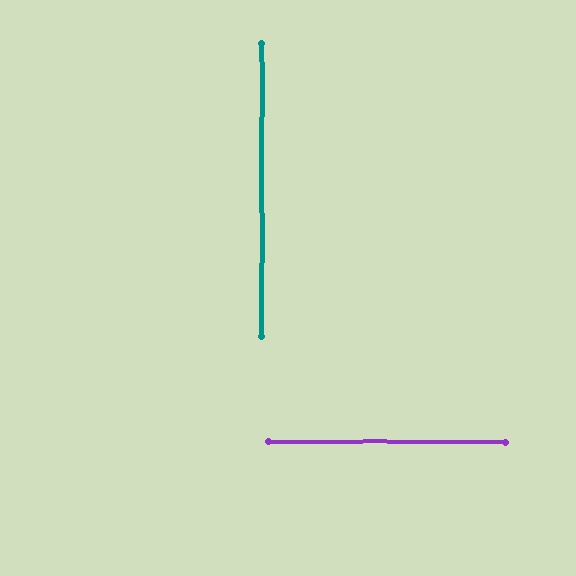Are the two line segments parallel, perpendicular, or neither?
Perpendicular — they meet at approximately 90°.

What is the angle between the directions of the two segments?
Approximately 90 degrees.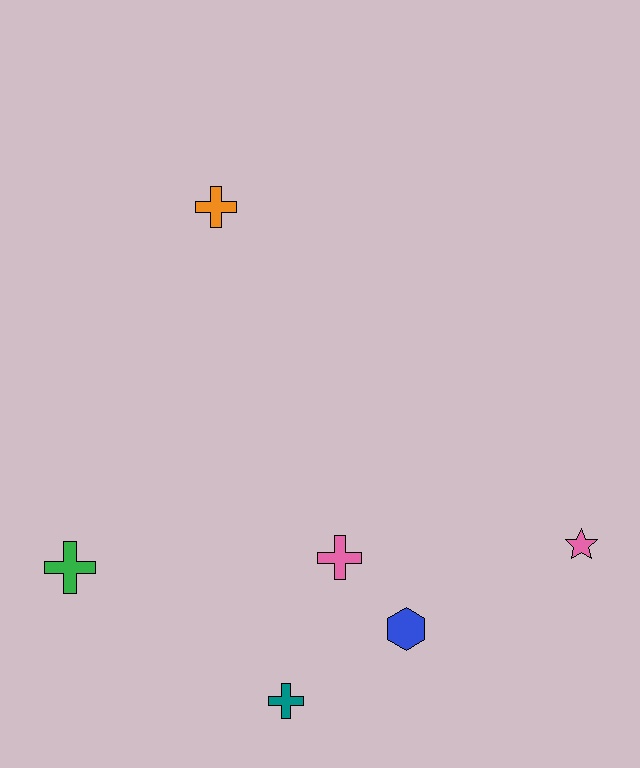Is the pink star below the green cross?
No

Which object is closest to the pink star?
The blue hexagon is closest to the pink star.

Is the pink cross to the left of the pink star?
Yes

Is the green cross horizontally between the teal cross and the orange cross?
No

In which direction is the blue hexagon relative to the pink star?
The blue hexagon is to the left of the pink star.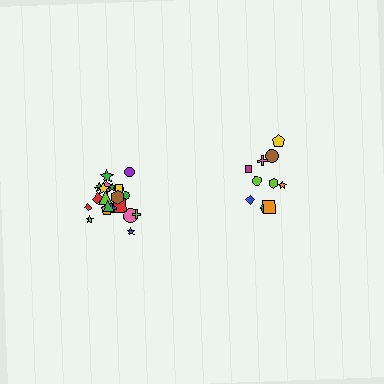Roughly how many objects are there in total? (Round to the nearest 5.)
Roughly 30 objects in total.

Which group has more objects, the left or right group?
The left group.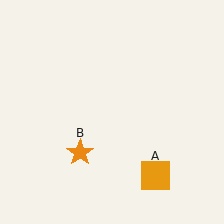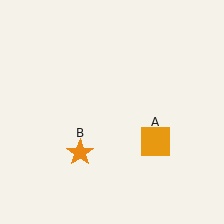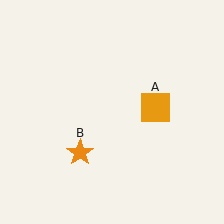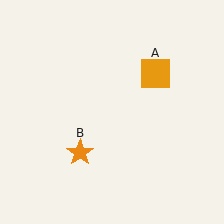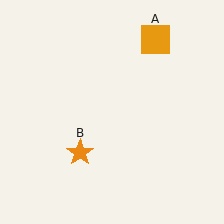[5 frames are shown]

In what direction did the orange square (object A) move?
The orange square (object A) moved up.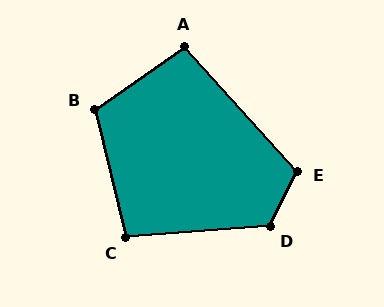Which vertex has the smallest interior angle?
A, at approximately 97 degrees.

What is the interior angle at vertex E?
Approximately 112 degrees (obtuse).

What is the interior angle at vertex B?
Approximately 111 degrees (obtuse).